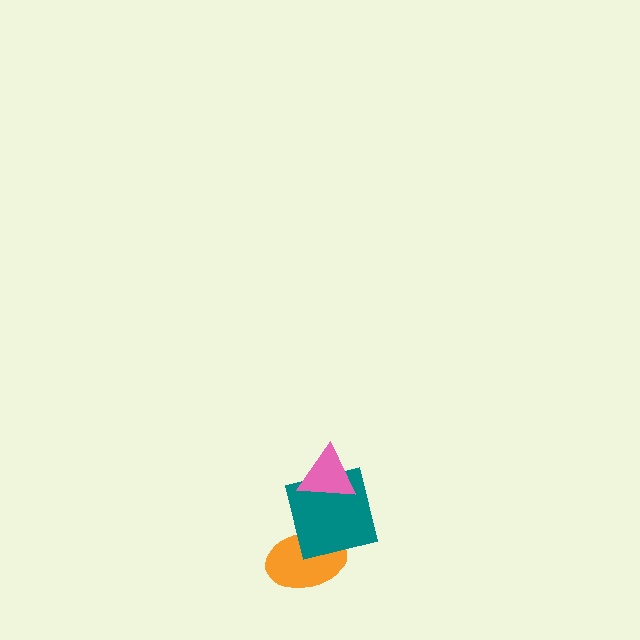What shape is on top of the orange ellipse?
The teal square is on top of the orange ellipse.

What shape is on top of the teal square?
The pink triangle is on top of the teal square.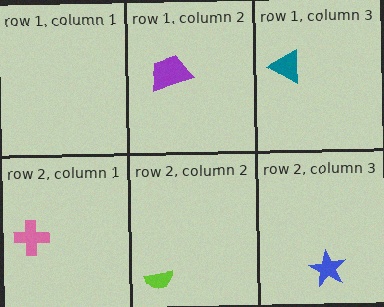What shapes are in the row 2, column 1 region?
The pink cross.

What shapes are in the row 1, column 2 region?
The purple trapezoid.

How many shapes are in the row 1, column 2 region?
1.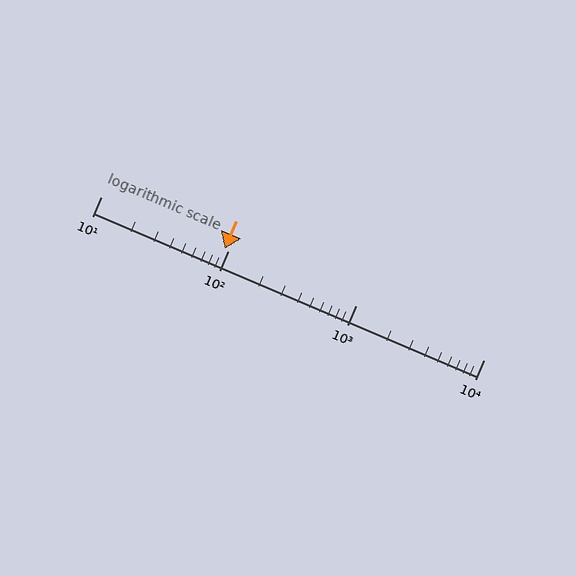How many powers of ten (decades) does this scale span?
The scale spans 3 decades, from 10 to 10000.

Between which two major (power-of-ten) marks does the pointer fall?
The pointer is between 10 and 100.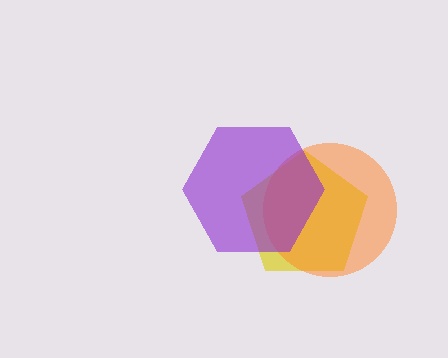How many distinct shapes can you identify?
There are 3 distinct shapes: a yellow pentagon, an orange circle, a purple hexagon.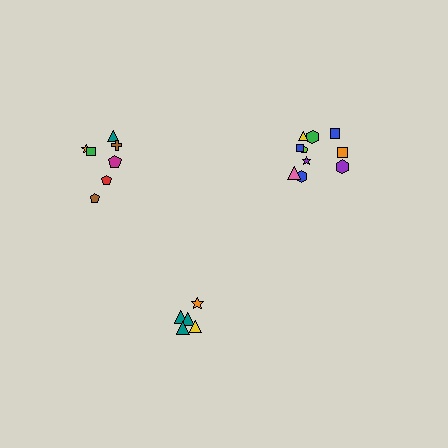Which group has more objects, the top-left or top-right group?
The top-right group.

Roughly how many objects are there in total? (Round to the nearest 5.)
Roughly 20 objects in total.